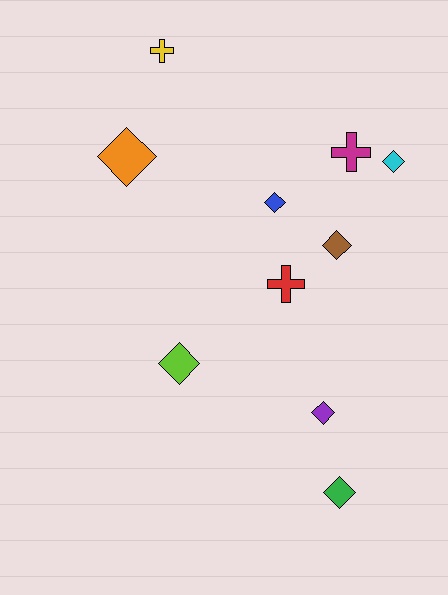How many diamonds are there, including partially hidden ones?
There are 7 diamonds.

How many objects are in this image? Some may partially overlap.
There are 10 objects.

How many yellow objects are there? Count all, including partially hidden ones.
There is 1 yellow object.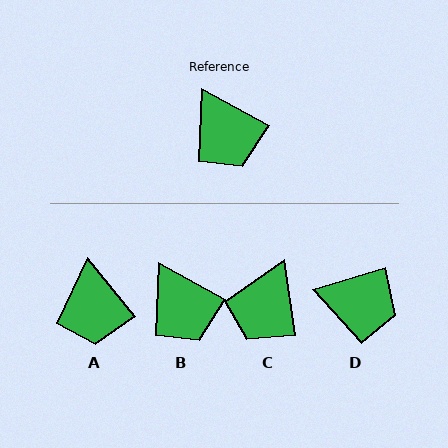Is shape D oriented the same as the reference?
No, it is off by about 45 degrees.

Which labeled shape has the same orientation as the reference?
B.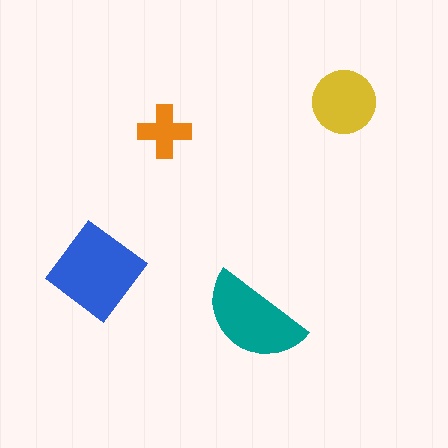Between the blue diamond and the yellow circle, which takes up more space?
The blue diamond.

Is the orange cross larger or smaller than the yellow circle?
Smaller.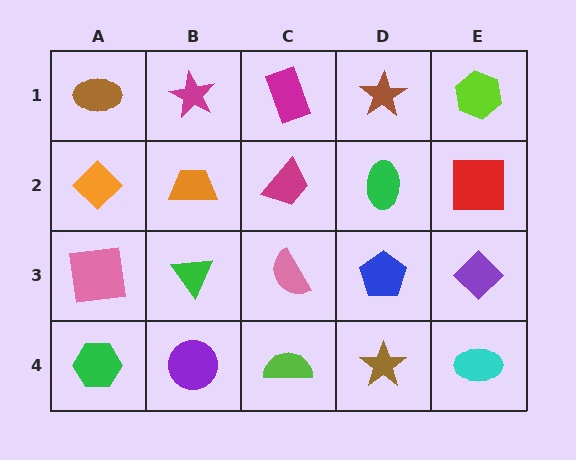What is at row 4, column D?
A brown star.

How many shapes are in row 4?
5 shapes.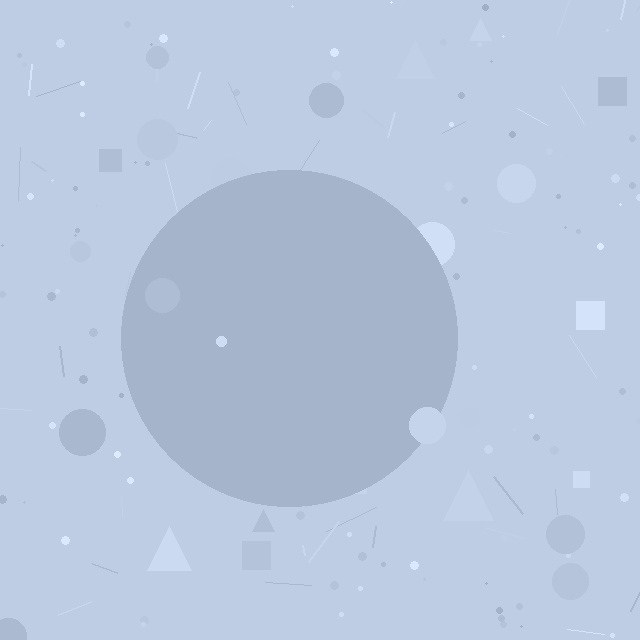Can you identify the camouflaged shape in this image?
The camouflaged shape is a circle.